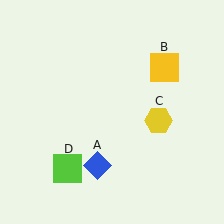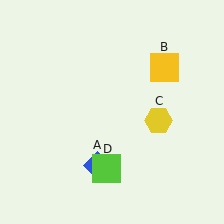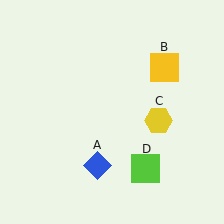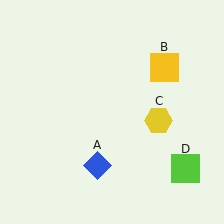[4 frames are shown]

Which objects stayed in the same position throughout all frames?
Blue diamond (object A) and yellow square (object B) and yellow hexagon (object C) remained stationary.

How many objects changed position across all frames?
1 object changed position: lime square (object D).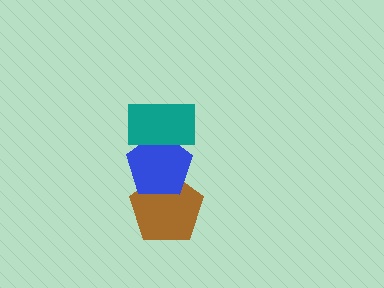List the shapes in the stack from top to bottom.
From top to bottom: the teal rectangle, the blue pentagon, the brown pentagon.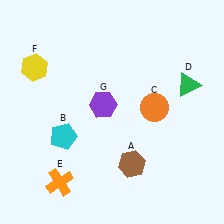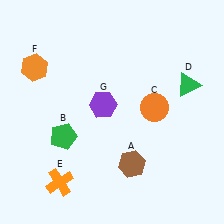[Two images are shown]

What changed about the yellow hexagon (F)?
In Image 1, F is yellow. In Image 2, it changed to orange.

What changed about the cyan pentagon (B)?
In Image 1, B is cyan. In Image 2, it changed to green.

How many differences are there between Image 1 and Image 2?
There are 2 differences between the two images.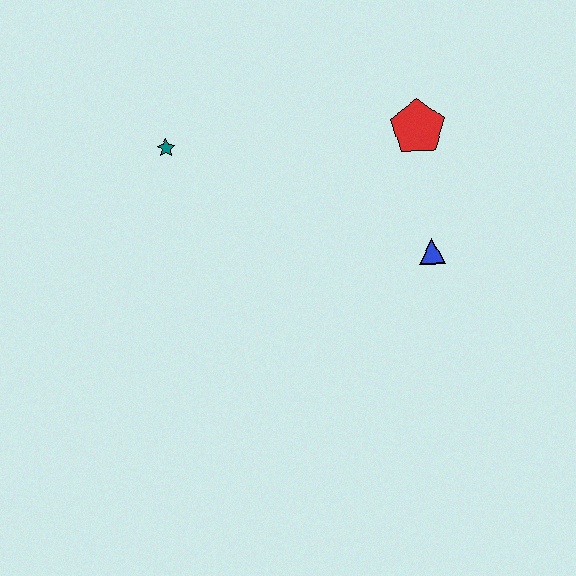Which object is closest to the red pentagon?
The blue triangle is closest to the red pentagon.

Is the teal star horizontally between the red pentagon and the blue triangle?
No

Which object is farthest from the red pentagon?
The teal star is farthest from the red pentagon.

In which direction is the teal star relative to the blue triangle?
The teal star is to the left of the blue triangle.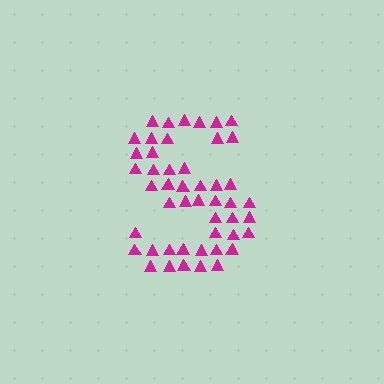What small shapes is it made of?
It is made of small triangles.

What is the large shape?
The large shape is the letter S.